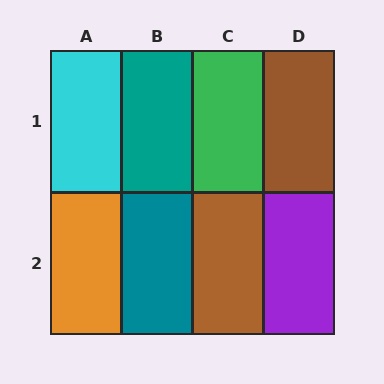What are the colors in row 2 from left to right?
Orange, teal, brown, purple.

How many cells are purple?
1 cell is purple.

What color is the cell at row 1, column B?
Teal.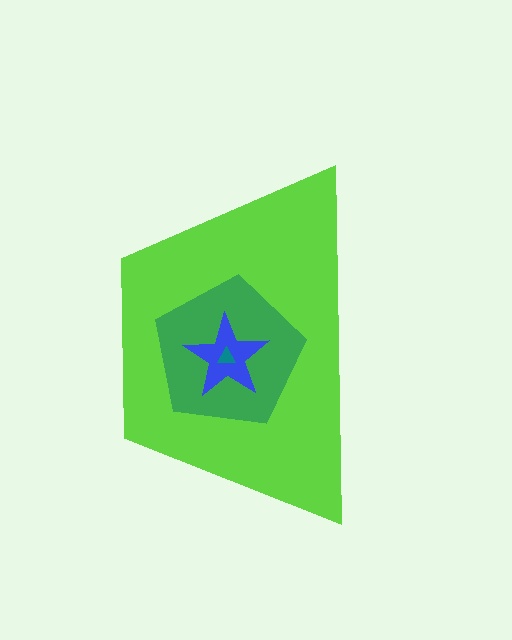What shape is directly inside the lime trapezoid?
The green pentagon.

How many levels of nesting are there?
4.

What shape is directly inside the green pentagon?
The blue star.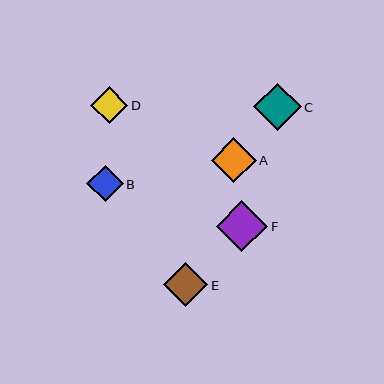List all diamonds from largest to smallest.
From largest to smallest: F, C, A, E, D, B.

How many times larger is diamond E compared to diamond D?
Diamond E is approximately 1.2 times the size of diamond D.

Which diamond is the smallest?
Diamond B is the smallest with a size of approximately 36 pixels.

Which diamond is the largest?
Diamond F is the largest with a size of approximately 51 pixels.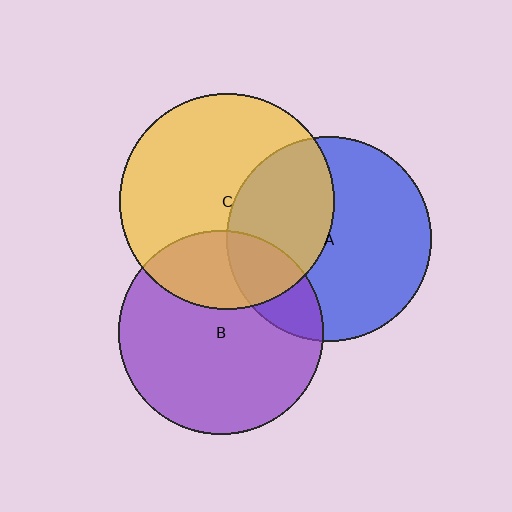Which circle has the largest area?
Circle C (yellow).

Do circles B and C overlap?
Yes.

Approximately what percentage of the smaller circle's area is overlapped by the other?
Approximately 25%.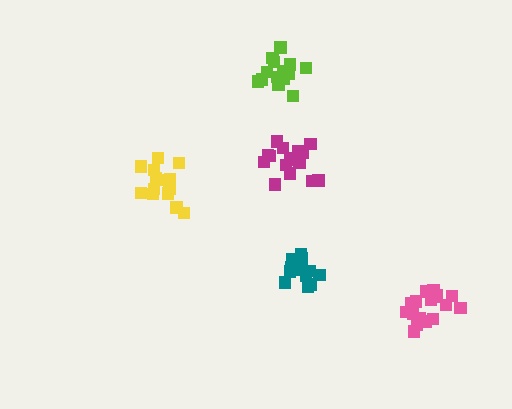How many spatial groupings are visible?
There are 5 spatial groupings.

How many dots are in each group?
Group 1: 14 dots, Group 2: 17 dots, Group 3: 17 dots, Group 4: 14 dots, Group 5: 16 dots (78 total).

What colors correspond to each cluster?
The clusters are colored: yellow, magenta, pink, lime, teal.